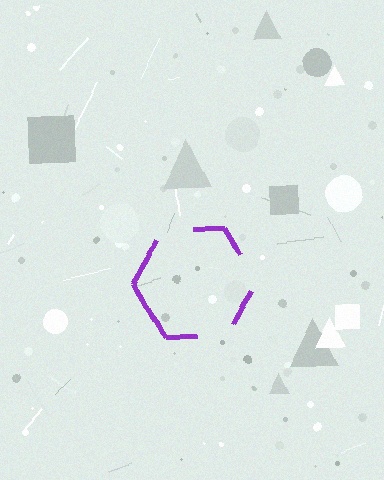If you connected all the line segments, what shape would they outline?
They would outline a hexagon.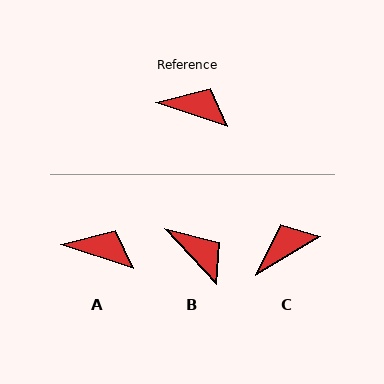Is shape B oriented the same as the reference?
No, it is off by about 28 degrees.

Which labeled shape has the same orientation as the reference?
A.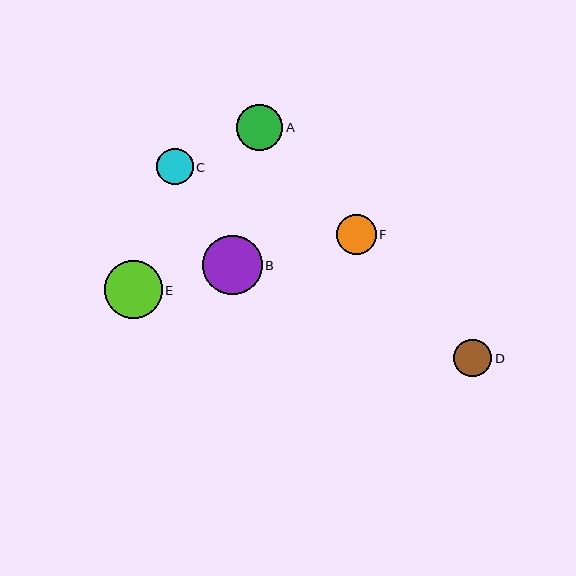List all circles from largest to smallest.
From largest to smallest: B, E, A, F, D, C.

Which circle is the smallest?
Circle C is the smallest with a size of approximately 37 pixels.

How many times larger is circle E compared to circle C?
Circle E is approximately 1.6 times the size of circle C.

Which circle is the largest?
Circle B is the largest with a size of approximately 60 pixels.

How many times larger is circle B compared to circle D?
Circle B is approximately 1.6 times the size of circle D.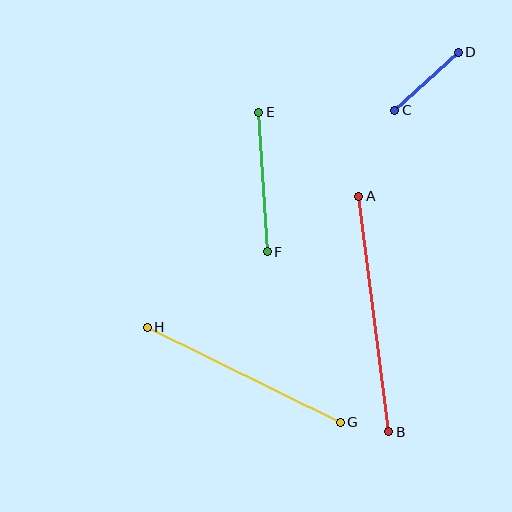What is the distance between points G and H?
The distance is approximately 215 pixels.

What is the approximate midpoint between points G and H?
The midpoint is at approximately (244, 375) pixels.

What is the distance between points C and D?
The distance is approximately 86 pixels.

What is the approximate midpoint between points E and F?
The midpoint is at approximately (263, 182) pixels.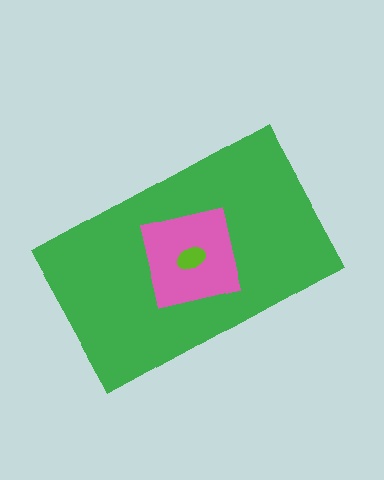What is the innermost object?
The lime ellipse.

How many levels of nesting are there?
3.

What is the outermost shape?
The green rectangle.